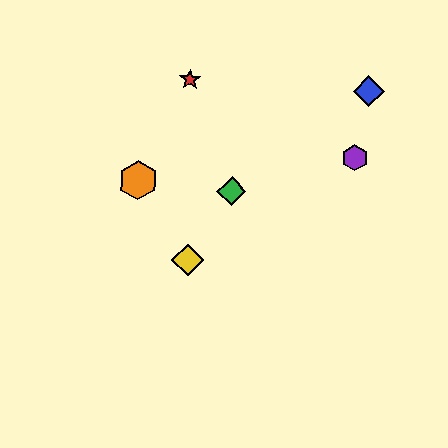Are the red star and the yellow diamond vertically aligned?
Yes, both are at x≈190.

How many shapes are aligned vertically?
2 shapes (the red star, the yellow diamond) are aligned vertically.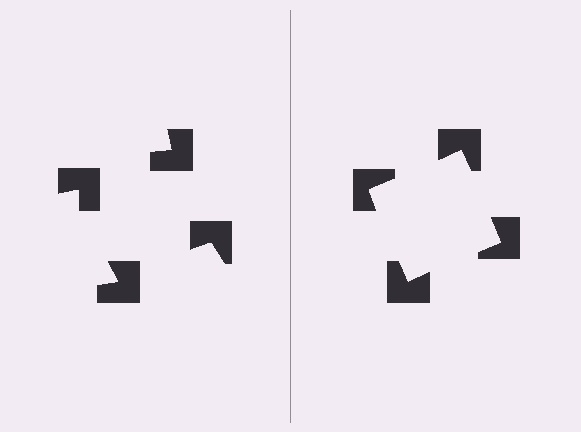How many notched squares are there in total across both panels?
8 — 4 on each side.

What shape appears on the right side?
An illusory square.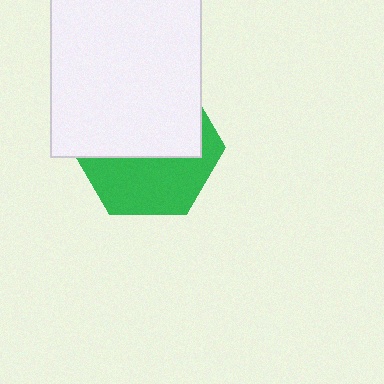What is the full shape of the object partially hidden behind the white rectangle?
The partially hidden object is a green hexagon.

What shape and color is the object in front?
The object in front is a white rectangle.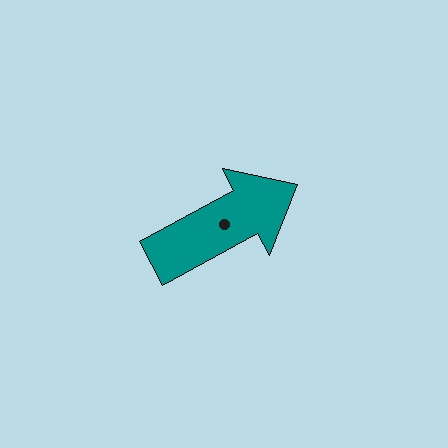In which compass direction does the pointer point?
Northeast.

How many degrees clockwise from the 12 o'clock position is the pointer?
Approximately 61 degrees.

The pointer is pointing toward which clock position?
Roughly 2 o'clock.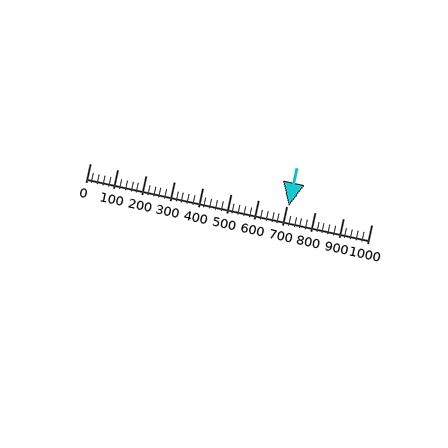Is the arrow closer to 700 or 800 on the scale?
The arrow is closer to 700.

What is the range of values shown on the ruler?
The ruler shows values from 0 to 1000.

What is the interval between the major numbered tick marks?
The major tick marks are spaced 100 units apart.